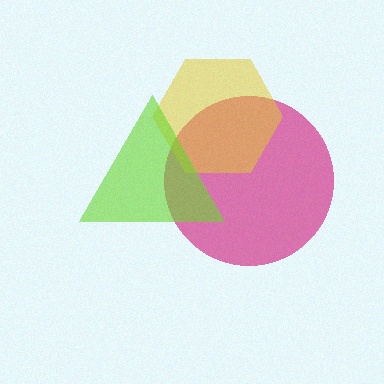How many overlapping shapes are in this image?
There are 3 overlapping shapes in the image.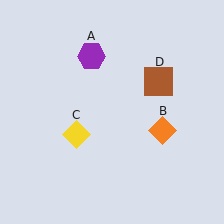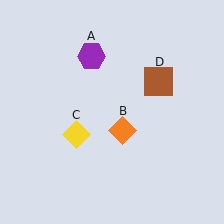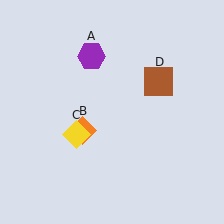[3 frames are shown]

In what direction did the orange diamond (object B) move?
The orange diamond (object B) moved left.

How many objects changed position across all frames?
1 object changed position: orange diamond (object B).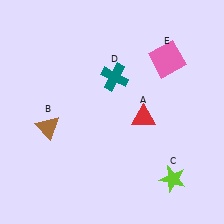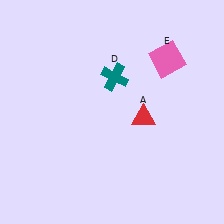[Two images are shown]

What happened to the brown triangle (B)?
The brown triangle (B) was removed in Image 2. It was in the bottom-left area of Image 1.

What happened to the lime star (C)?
The lime star (C) was removed in Image 2. It was in the bottom-right area of Image 1.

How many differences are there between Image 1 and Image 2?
There are 2 differences between the two images.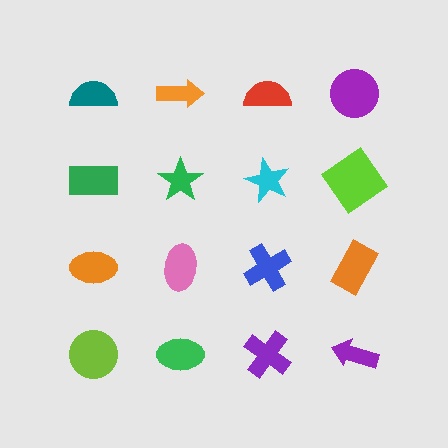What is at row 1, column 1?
A teal semicircle.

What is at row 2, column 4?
A lime diamond.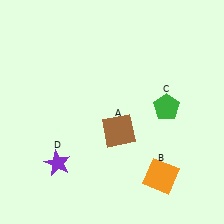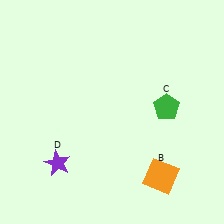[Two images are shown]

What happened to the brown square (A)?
The brown square (A) was removed in Image 2. It was in the bottom-right area of Image 1.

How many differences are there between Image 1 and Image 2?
There is 1 difference between the two images.